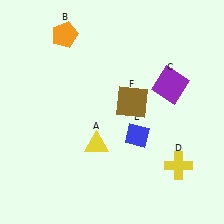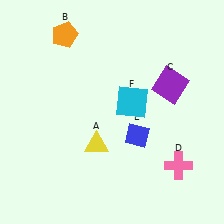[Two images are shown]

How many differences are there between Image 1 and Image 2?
There are 2 differences between the two images.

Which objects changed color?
D changed from yellow to pink. F changed from brown to cyan.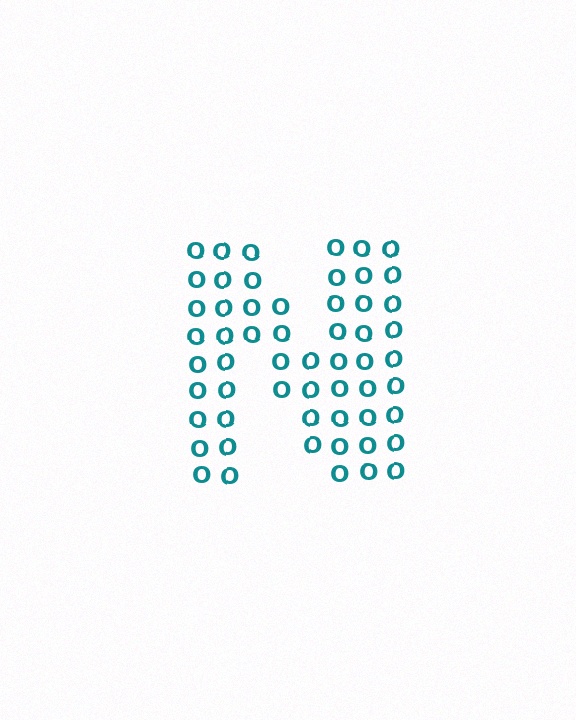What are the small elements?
The small elements are letter O's.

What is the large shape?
The large shape is the letter N.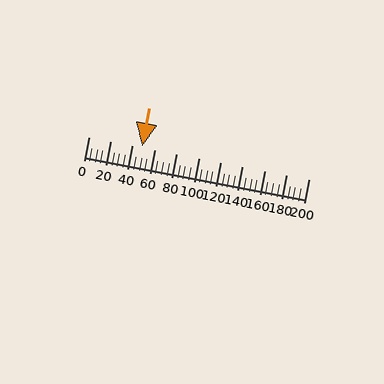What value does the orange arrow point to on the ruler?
The orange arrow points to approximately 48.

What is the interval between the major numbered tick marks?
The major tick marks are spaced 20 units apart.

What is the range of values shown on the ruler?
The ruler shows values from 0 to 200.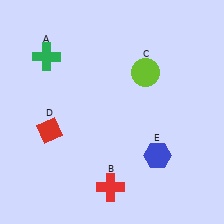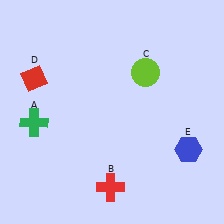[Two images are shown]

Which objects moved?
The objects that moved are: the green cross (A), the red diamond (D), the blue hexagon (E).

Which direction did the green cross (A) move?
The green cross (A) moved down.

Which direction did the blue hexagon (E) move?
The blue hexagon (E) moved right.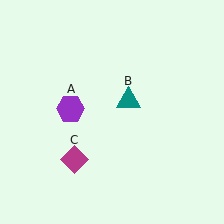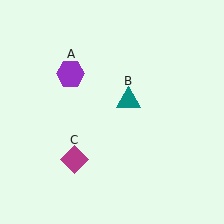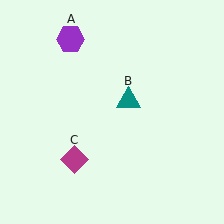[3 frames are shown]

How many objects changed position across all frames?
1 object changed position: purple hexagon (object A).